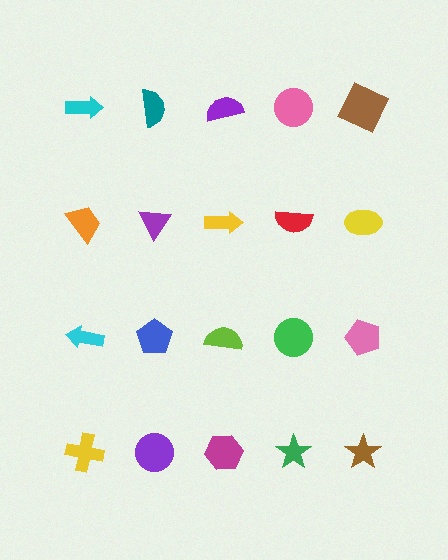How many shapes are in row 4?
5 shapes.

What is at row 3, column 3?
A lime semicircle.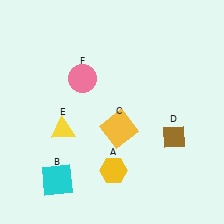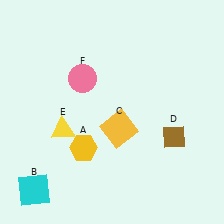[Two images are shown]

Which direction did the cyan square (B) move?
The cyan square (B) moved left.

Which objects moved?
The objects that moved are: the yellow hexagon (A), the cyan square (B).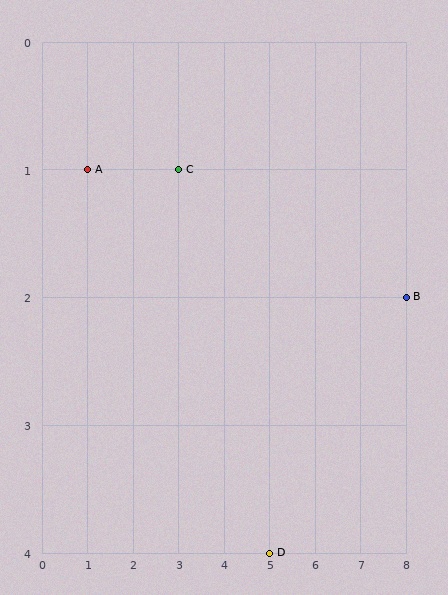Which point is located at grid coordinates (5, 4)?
Point D is at (5, 4).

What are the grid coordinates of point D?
Point D is at grid coordinates (5, 4).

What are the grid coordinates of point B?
Point B is at grid coordinates (8, 2).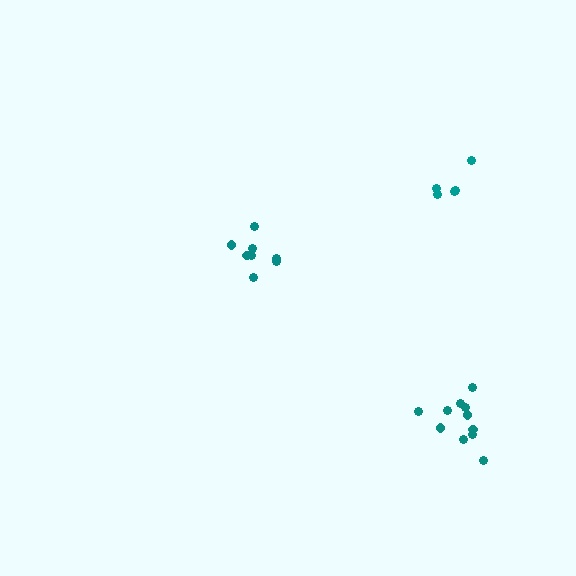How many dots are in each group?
Group 1: 8 dots, Group 2: 11 dots, Group 3: 5 dots (24 total).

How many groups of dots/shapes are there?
There are 3 groups.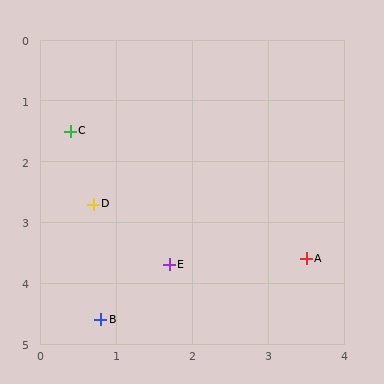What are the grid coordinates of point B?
Point B is at approximately (0.8, 4.6).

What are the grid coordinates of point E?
Point E is at approximately (1.7, 3.7).